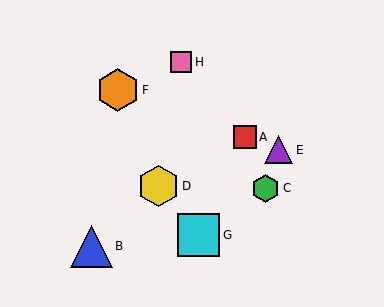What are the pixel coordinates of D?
Object D is at (159, 186).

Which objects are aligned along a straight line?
Objects A, E, F are aligned along a straight line.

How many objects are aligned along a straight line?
3 objects (A, E, F) are aligned along a straight line.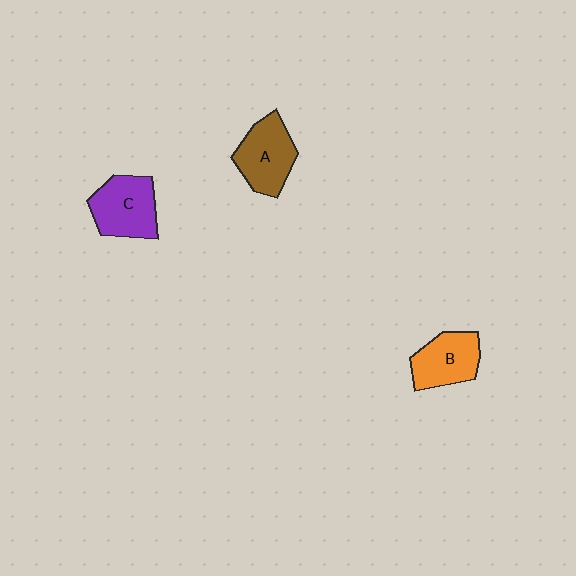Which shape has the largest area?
Shape C (purple).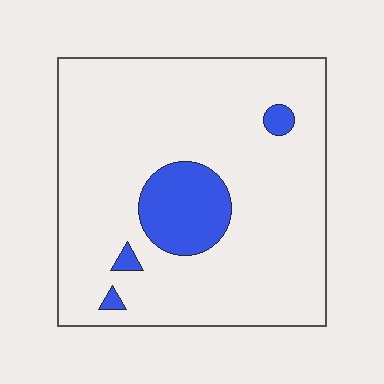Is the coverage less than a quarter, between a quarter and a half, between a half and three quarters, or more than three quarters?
Less than a quarter.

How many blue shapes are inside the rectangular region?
4.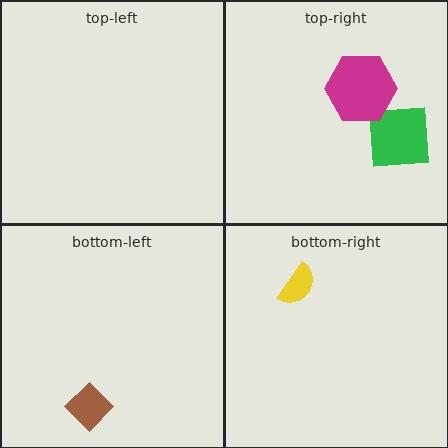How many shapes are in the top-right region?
2.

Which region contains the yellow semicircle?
The bottom-right region.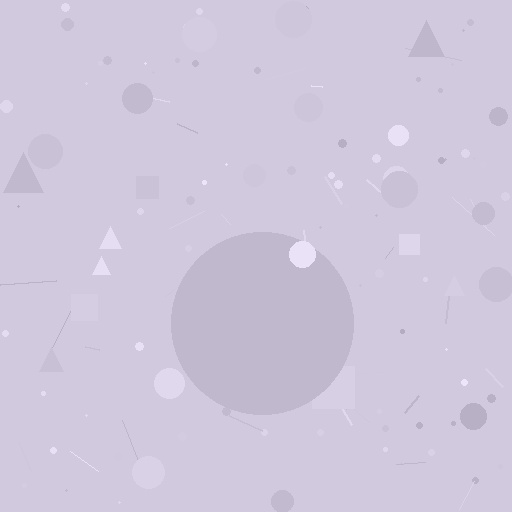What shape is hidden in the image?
A circle is hidden in the image.